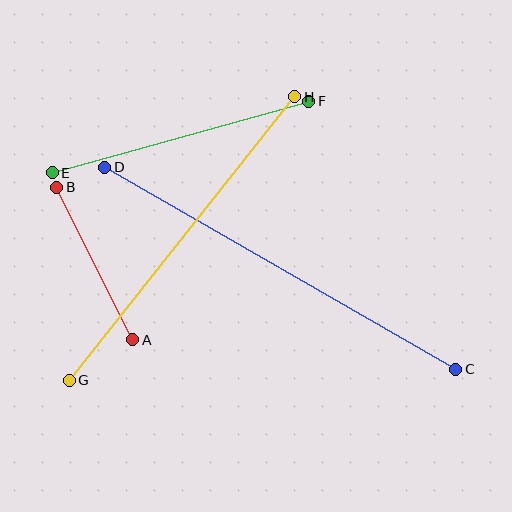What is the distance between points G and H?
The distance is approximately 362 pixels.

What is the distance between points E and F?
The distance is approximately 266 pixels.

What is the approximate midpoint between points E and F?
The midpoint is at approximately (181, 137) pixels.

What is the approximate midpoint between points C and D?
The midpoint is at approximately (280, 268) pixels.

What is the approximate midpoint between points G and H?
The midpoint is at approximately (182, 239) pixels.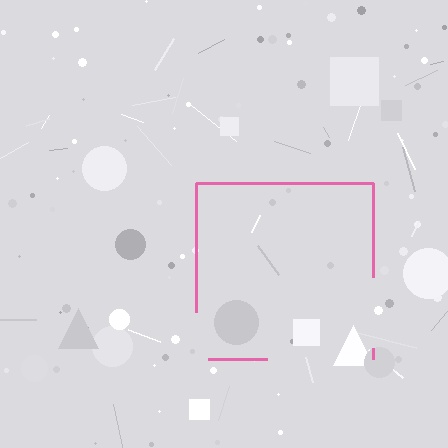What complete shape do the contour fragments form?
The contour fragments form a square.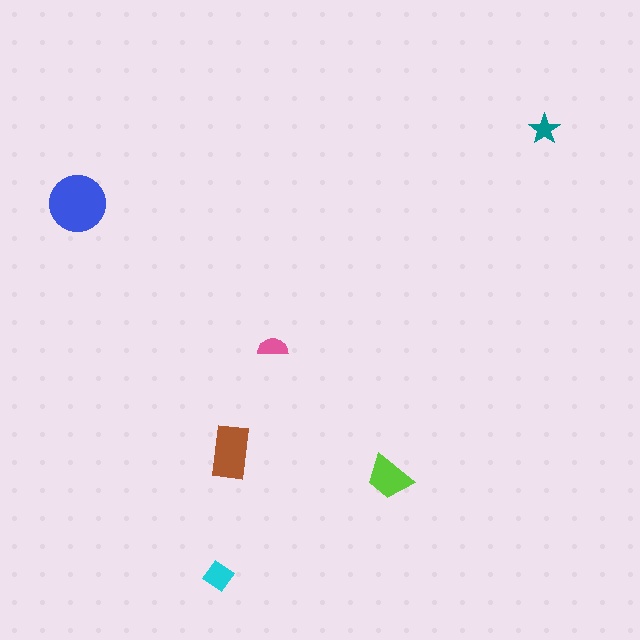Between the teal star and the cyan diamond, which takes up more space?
The cyan diamond.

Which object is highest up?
The teal star is topmost.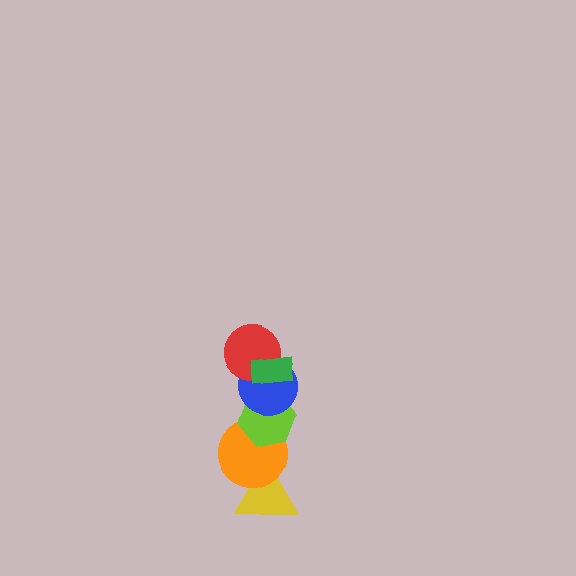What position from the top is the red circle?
The red circle is 2nd from the top.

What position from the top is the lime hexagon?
The lime hexagon is 4th from the top.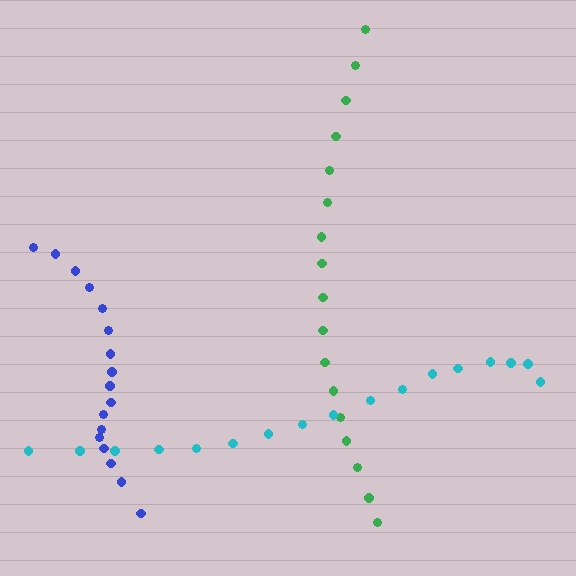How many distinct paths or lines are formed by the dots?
There are 3 distinct paths.